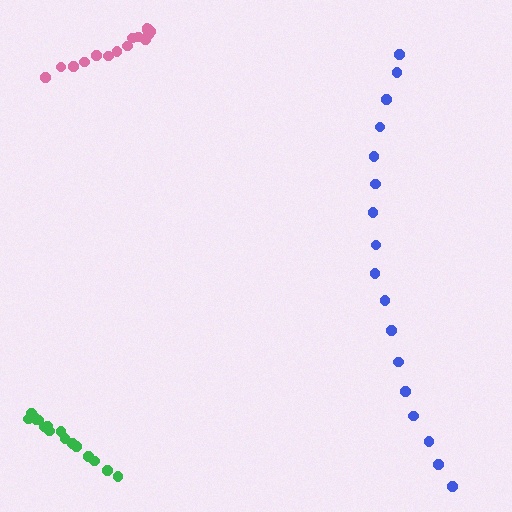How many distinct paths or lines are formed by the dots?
There are 3 distinct paths.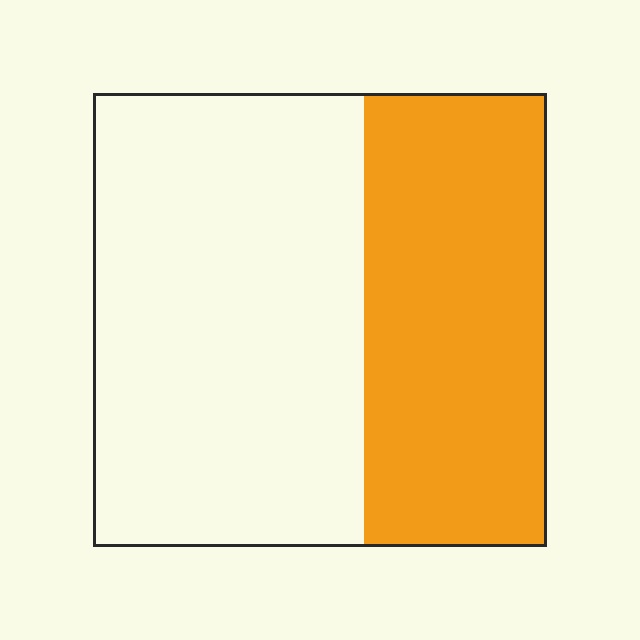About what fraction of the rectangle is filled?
About two fifths (2/5).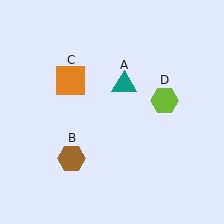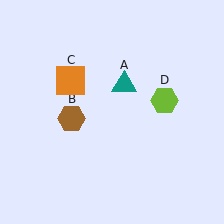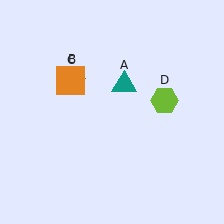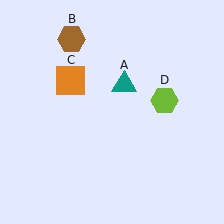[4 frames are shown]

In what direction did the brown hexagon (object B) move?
The brown hexagon (object B) moved up.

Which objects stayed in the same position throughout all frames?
Teal triangle (object A) and orange square (object C) and lime hexagon (object D) remained stationary.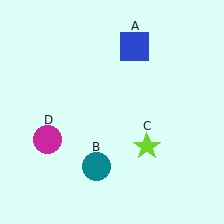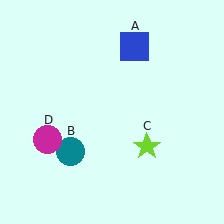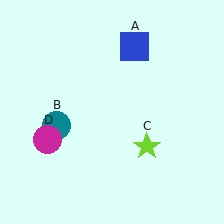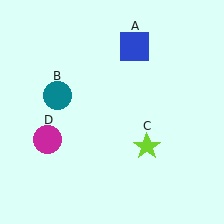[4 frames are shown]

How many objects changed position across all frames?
1 object changed position: teal circle (object B).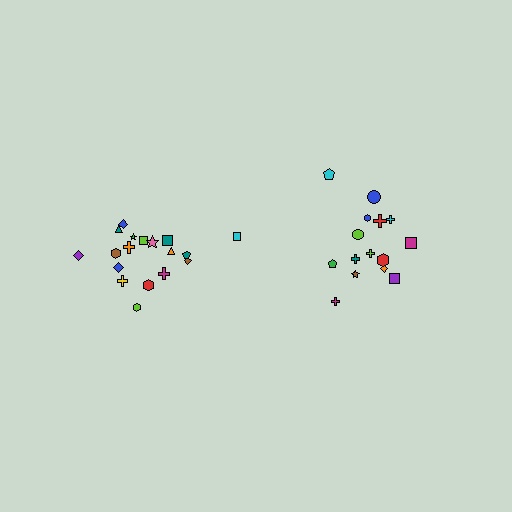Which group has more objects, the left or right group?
The left group.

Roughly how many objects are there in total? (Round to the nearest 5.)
Roughly 35 objects in total.